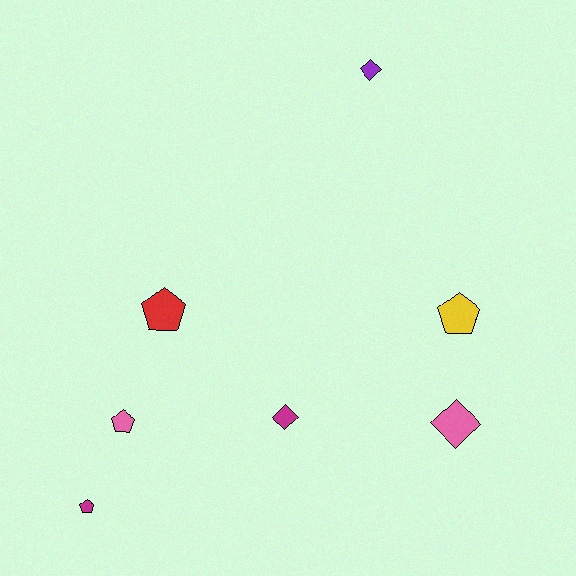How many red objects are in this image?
There is 1 red object.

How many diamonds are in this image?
There are 3 diamonds.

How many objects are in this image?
There are 7 objects.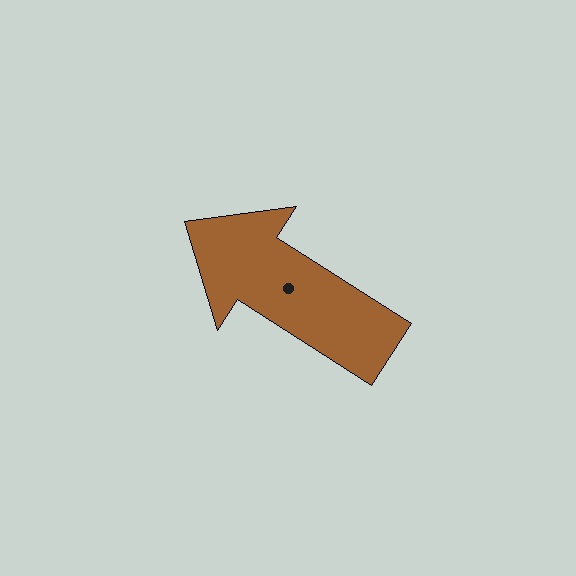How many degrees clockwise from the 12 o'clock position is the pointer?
Approximately 303 degrees.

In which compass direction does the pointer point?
Northwest.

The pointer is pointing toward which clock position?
Roughly 10 o'clock.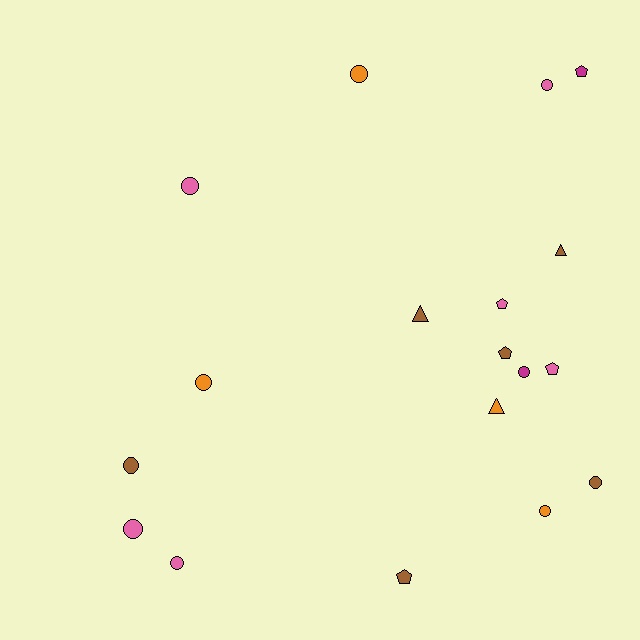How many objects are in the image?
There are 18 objects.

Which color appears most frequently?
Brown, with 6 objects.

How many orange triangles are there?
There is 1 orange triangle.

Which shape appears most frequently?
Circle, with 10 objects.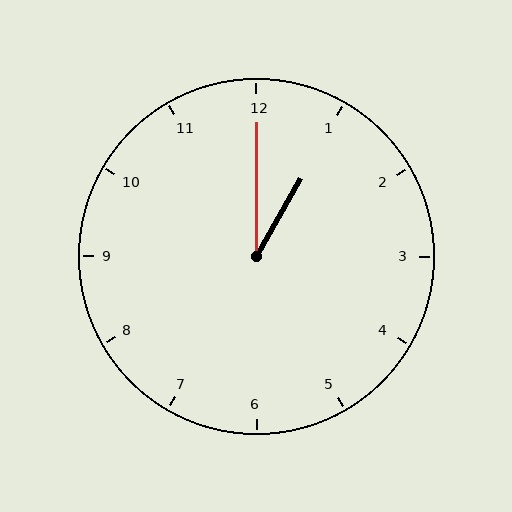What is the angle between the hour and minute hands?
Approximately 30 degrees.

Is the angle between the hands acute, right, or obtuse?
It is acute.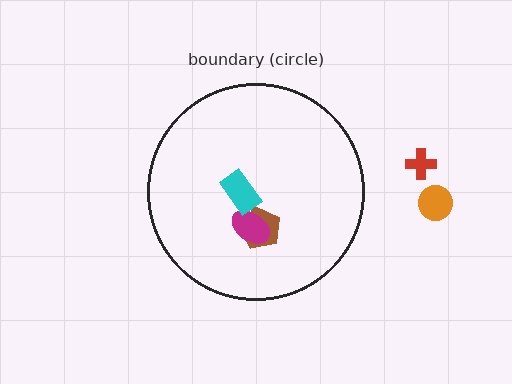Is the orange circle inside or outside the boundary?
Outside.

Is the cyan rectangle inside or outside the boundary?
Inside.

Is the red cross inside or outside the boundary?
Outside.